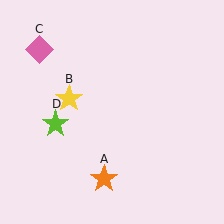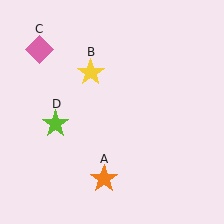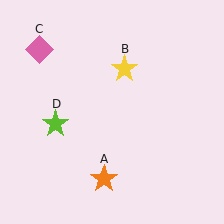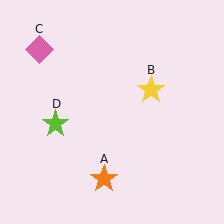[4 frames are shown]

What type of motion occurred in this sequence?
The yellow star (object B) rotated clockwise around the center of the scene.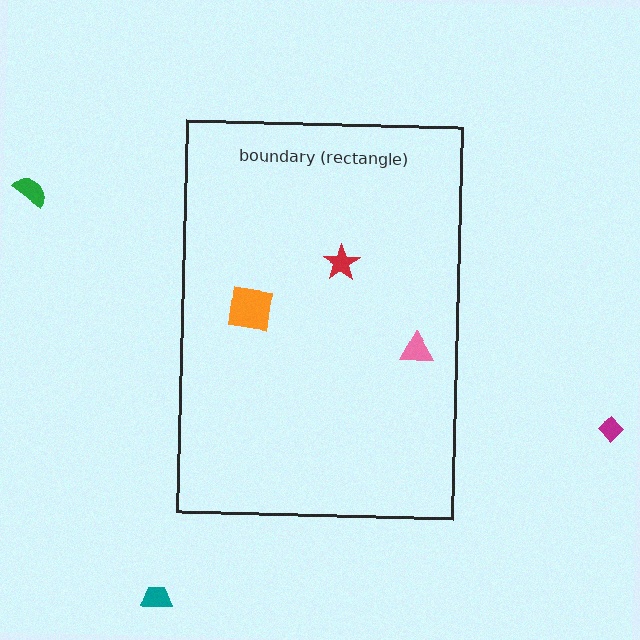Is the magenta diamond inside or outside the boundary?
Outside.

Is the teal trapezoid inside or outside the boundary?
Outside.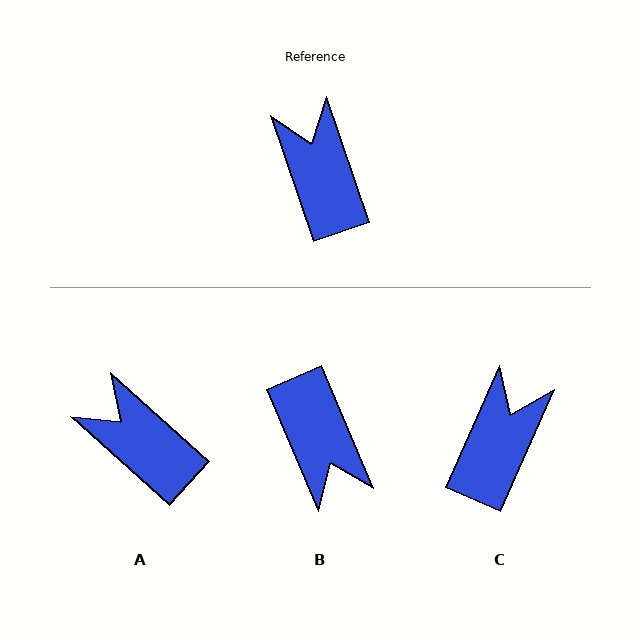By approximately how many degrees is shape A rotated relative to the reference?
Approximately 29 degrees counter-clockwise.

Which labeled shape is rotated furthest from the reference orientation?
B, about 176 degrees away.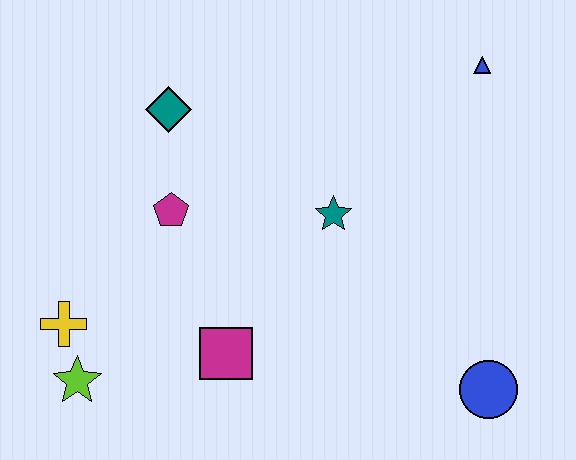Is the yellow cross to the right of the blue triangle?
No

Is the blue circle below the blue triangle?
Yes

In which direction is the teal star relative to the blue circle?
The teal star is above the blue circle.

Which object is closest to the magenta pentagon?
The teal diamond is closest to the magenta pentagon.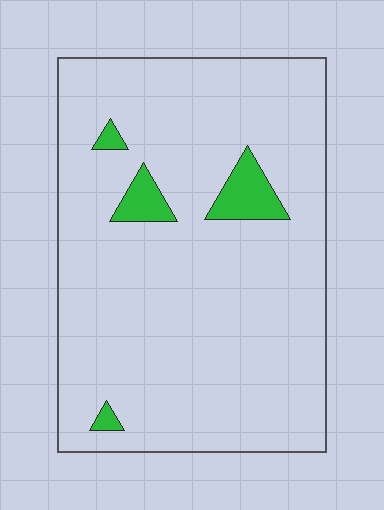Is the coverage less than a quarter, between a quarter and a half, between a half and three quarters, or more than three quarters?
Less than a quarter.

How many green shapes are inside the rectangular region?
4.